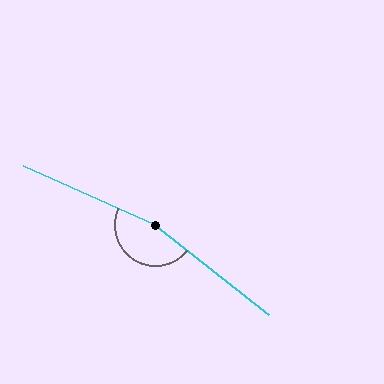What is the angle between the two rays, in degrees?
Approximately 166 degrees.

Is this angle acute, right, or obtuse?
It is obtuse.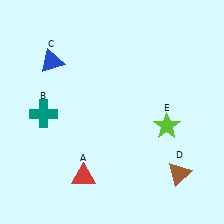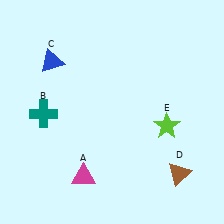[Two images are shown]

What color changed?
The triangle (A) changed from red in Image 1 to magenta in Image 2.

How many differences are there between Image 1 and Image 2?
There is 1 difference between the two images.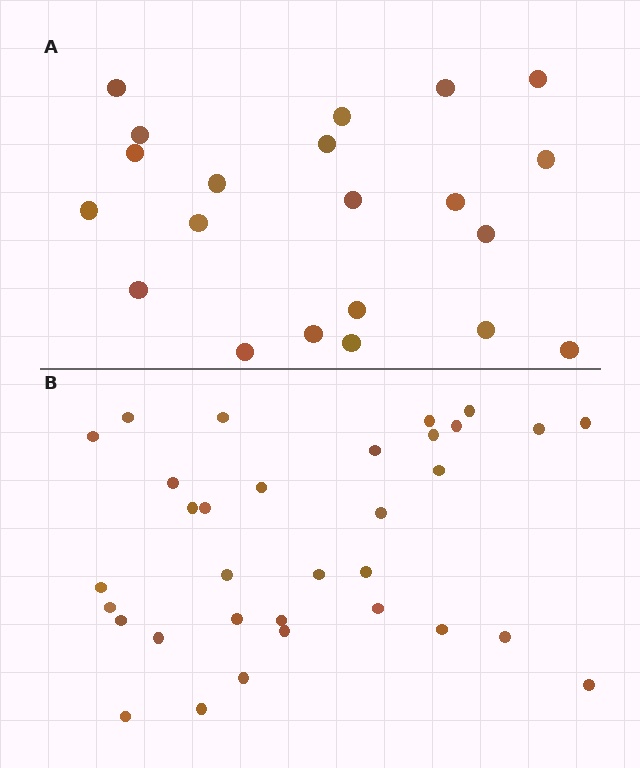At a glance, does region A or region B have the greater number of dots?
Region B (the bottom region) has more dots.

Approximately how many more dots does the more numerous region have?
Region B has roughly 12 or so more dots than region A.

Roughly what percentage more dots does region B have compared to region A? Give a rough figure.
About 55% more.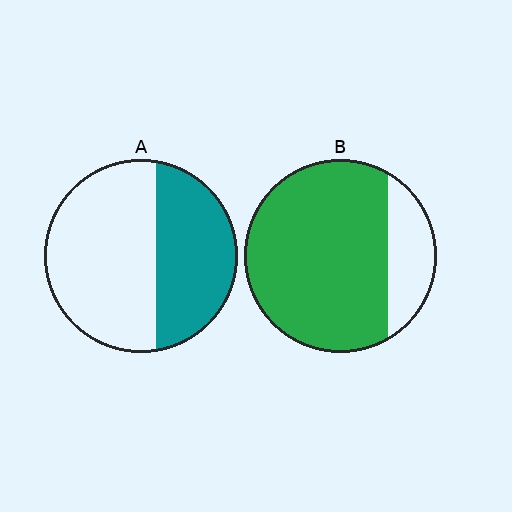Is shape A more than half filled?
No.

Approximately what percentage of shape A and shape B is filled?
A is approximately 40% and B is approximately 80%.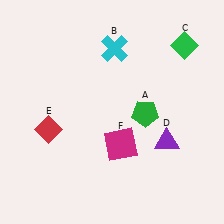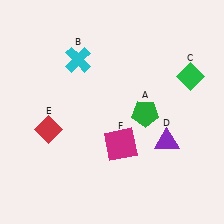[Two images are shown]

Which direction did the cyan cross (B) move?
The cyan cross (B) moved left.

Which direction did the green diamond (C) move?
The green diamond (C) moved down.